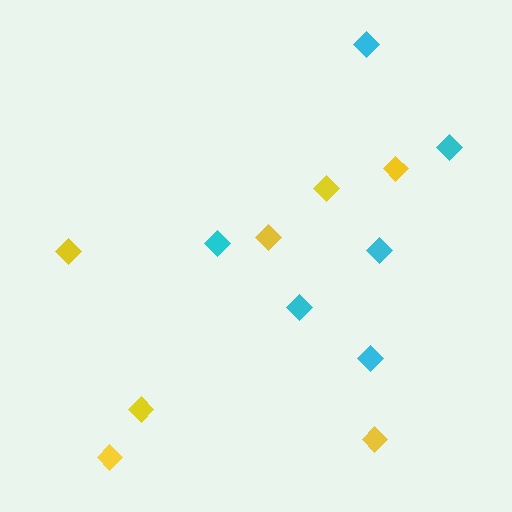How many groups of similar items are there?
There are 2 groups: one group of cyan diamonds (6) and one group of yellow diamonds (7).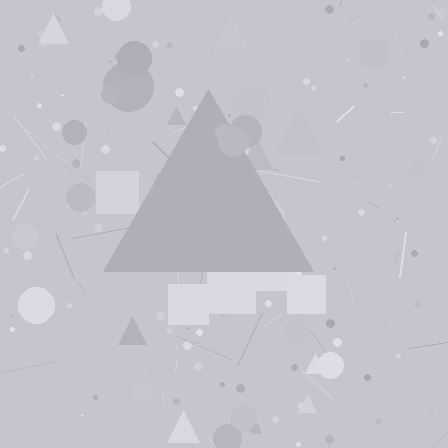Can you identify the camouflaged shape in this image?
The camouflaged shape is a triangle.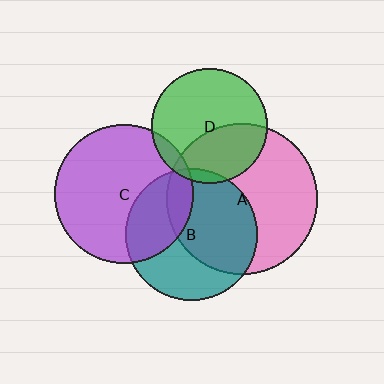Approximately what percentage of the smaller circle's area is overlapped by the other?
Approximately 10%.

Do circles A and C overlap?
Yes.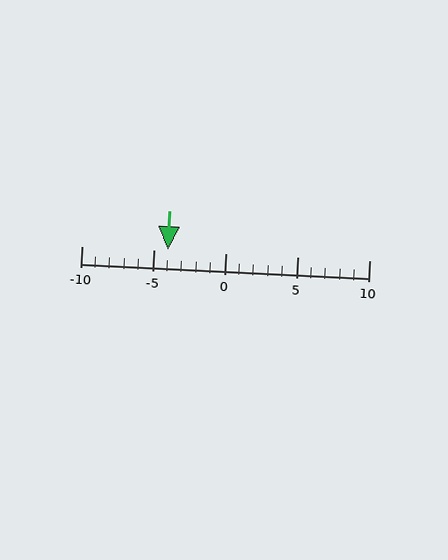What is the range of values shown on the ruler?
The ruler shows values from -10 to 10.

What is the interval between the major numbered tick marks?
The major tick marks are spaced 5 units apart.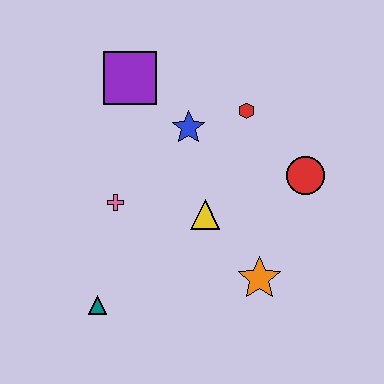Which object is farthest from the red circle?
The teal triangle is farthest from the red circle.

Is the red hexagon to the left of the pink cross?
No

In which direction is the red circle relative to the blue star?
The red circle is to the right of the blue star.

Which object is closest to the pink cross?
The yellow triangle is closest to the pink cross.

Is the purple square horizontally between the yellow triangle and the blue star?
No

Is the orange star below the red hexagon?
Yes